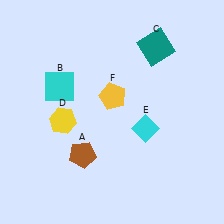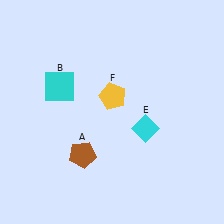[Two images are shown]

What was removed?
The teal square (C), the yellow hexagon (D) were removed in Image 2.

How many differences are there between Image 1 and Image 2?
There are 2 differences between the two images.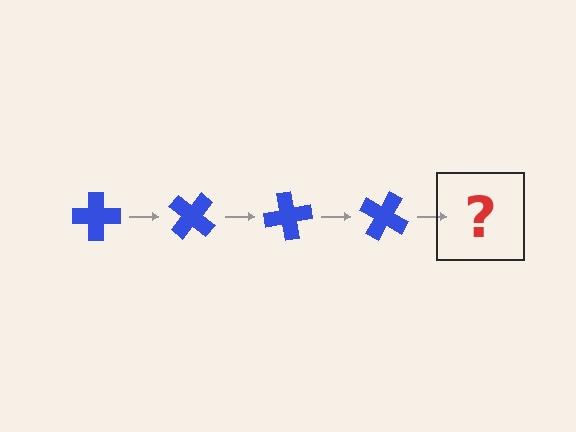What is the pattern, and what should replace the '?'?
The pattern is that the cross rotates 40 degrees each step. The '?' should be a blue cross rotated 160 degrees.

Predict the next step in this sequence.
The next step is a blue cross rotated 160 degrees.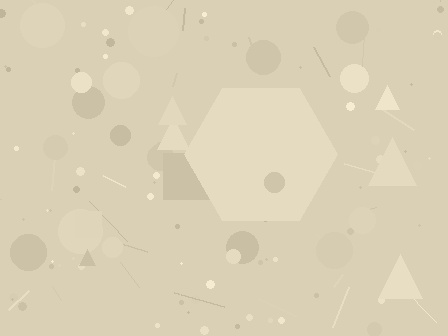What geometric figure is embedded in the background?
A hexagon is embedded in the background.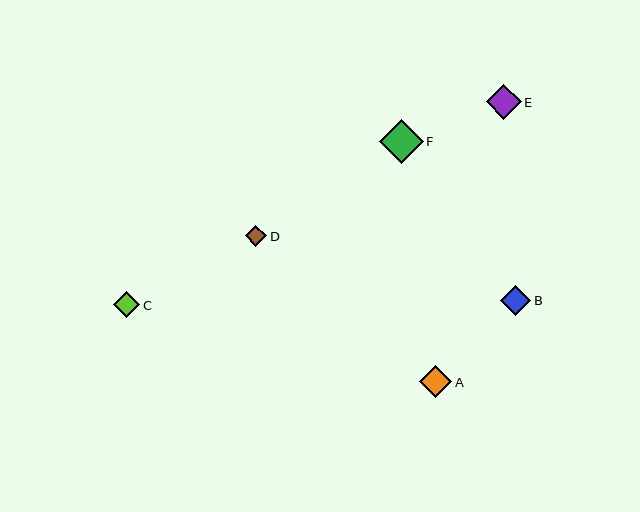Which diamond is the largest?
Diamond F is the largest with a size of approximately 44 pixels.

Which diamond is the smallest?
Diamond D is the smallest with a size of approximately 22 pixels.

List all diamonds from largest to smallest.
From largest to smallest: F, E, A, B, C, D.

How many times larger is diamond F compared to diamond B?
Diamond F is approximately 1.4 times the size of diamond B.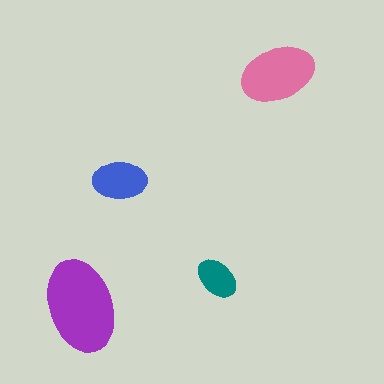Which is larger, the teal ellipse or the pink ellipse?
The pink one.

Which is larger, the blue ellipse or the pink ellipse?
The pink one.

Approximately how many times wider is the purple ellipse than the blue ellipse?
About 1.5 times wider.